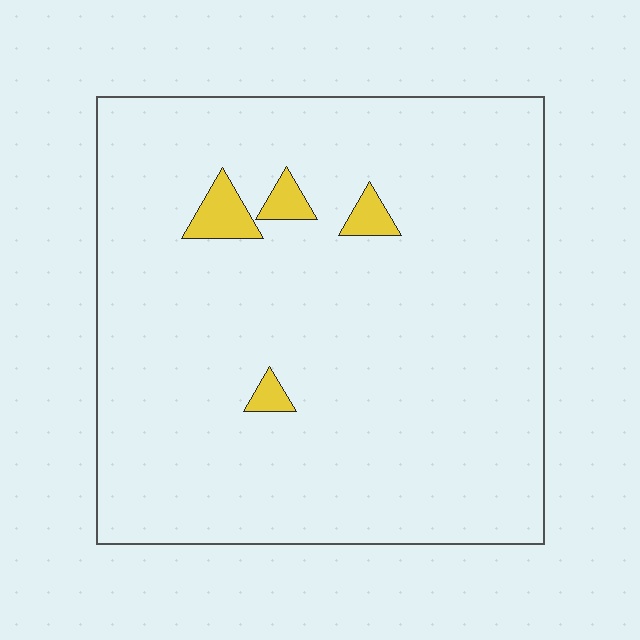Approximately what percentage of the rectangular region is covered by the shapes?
Approximately 5%.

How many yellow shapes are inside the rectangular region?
4.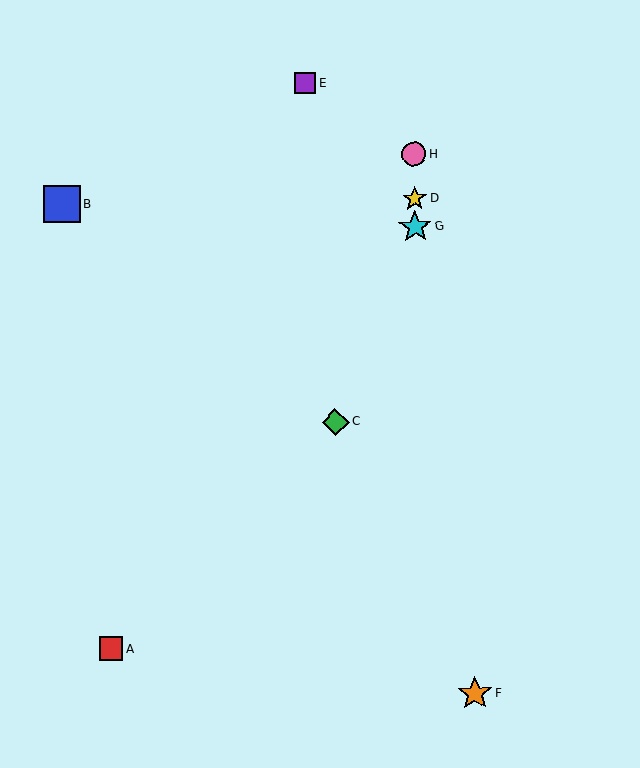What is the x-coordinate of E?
Object E is at x≈305.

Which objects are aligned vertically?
Objects D, G, H are aligned vertically.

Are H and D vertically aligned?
Yes, both are at x≈414.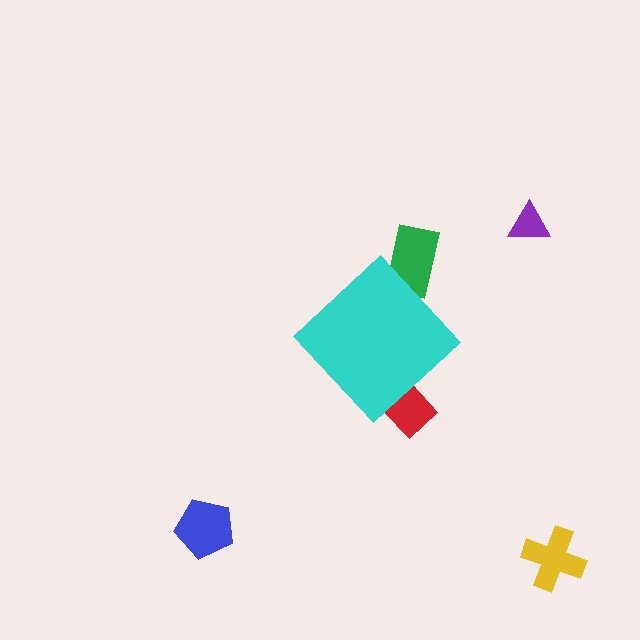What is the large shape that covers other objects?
A cyan diamond.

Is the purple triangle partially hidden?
No, the purple triangle is fully visible.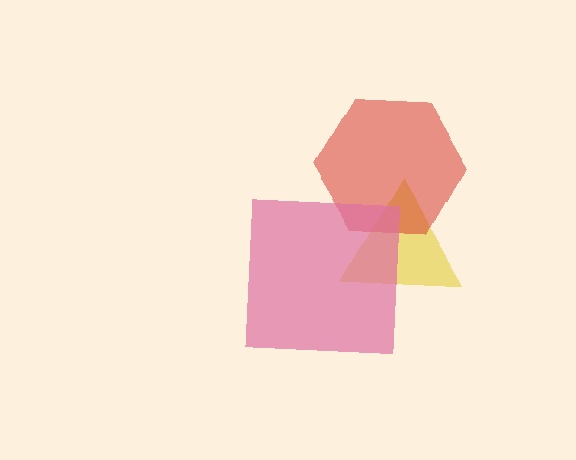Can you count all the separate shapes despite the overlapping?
Yes, there are 3 separate shapes.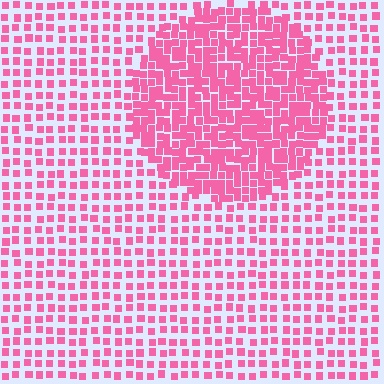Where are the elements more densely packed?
The elements are more densely packed inside the circle boundary.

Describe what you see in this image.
The image contains small pink elements arranged at two different densities. A circle-shaped region is visible where the elements are more densely packed than the surrounding area.